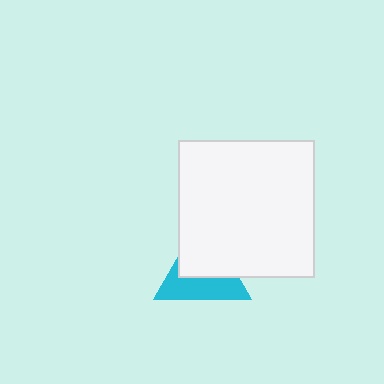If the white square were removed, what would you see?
You would see the complete cyan triangle.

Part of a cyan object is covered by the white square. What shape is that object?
It is a triangle.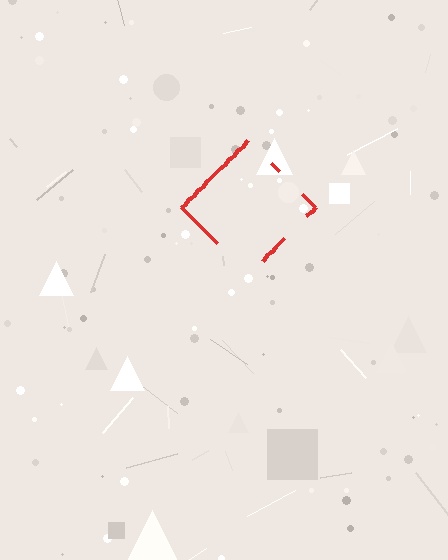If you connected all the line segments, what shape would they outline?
They would outline a diamond.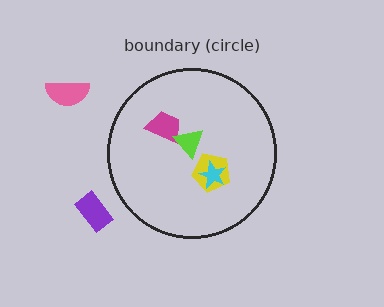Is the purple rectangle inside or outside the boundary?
Outside.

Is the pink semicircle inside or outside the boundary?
Outside.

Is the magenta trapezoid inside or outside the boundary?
Inside.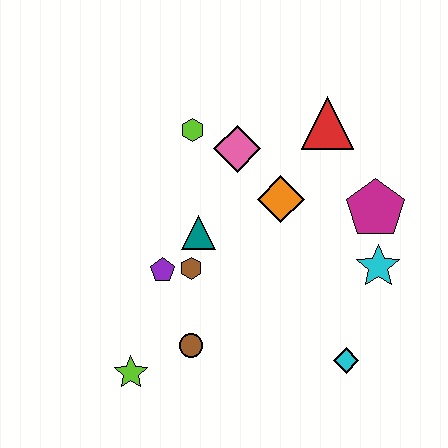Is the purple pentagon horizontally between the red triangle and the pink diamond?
No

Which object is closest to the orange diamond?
The pink diamond is closest to the orange diamond.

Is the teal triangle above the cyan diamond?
Yes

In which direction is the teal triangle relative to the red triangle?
The teal triangle is to the left of the red triangle.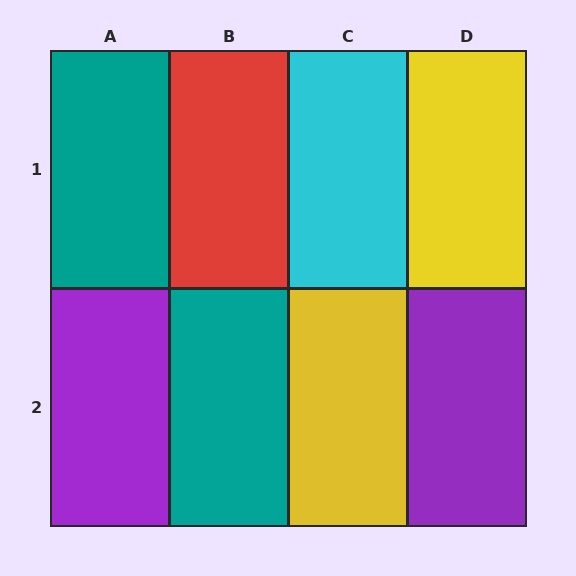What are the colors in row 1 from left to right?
Teal, red, cyan, yellow.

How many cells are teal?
2 cells are teal.